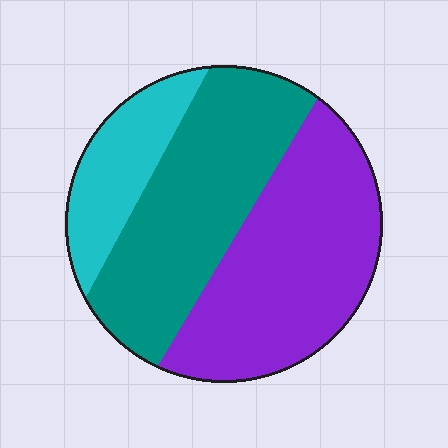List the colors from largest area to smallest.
From largest to smallest: purple, teal, cyan.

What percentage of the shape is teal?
Teal takes up about two fifths (2/5) of the shape.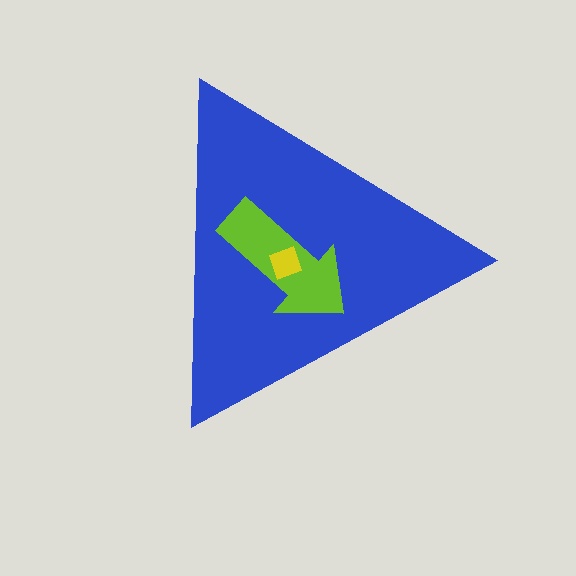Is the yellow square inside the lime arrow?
Yes.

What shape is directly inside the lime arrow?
The yellow square.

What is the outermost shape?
The blue triangle.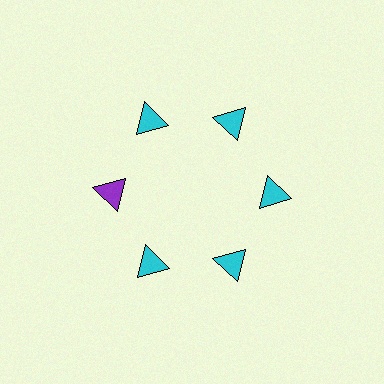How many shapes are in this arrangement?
There are 6 shapes arranged in a ring pattern.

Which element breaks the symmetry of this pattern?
The purple triangle at roughly the 9 o'clock position breaks the symmetry. All other shapes are cyan triangles.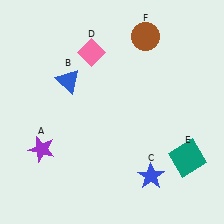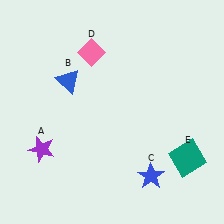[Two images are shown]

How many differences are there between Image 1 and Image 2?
There is 1 difference between the two images.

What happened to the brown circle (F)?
The brown circle (F) was removed in Image 2. It was in the top-right area of Image 1.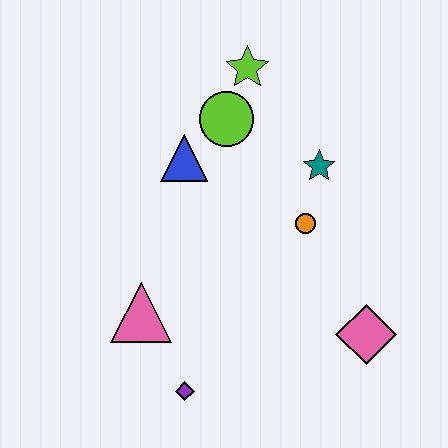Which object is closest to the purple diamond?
The pink triangle is closest to the purple diamond.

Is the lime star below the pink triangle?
No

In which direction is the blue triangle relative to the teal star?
The blue triangle is to the left of the teal star.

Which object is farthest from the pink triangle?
The lime star is farthest from the pink triangle.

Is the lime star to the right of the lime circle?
Yes